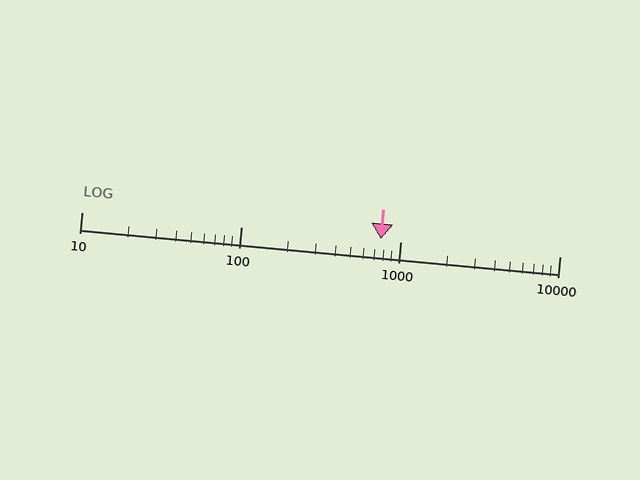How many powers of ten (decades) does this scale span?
The scale spans 3 decades, from 10 to 10000.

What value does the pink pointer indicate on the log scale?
The pointer indicates approximately 760.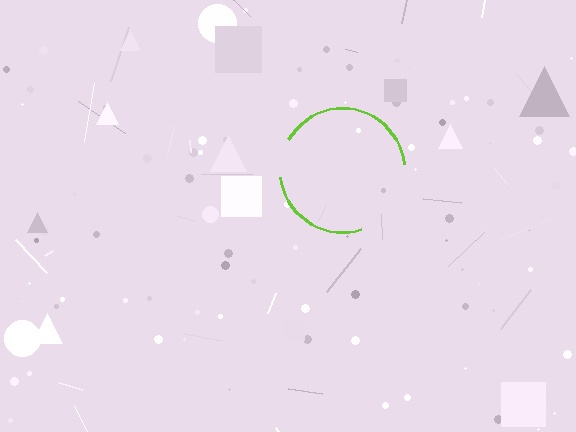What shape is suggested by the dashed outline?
The dashed outline suggests a circle.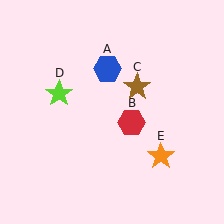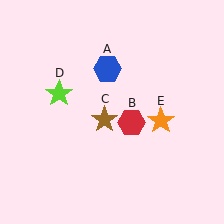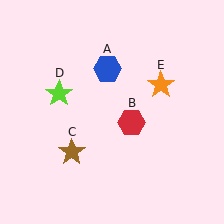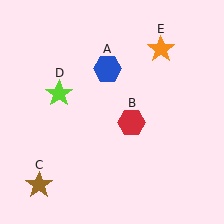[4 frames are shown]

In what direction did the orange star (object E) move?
The orange star (object E) moved up.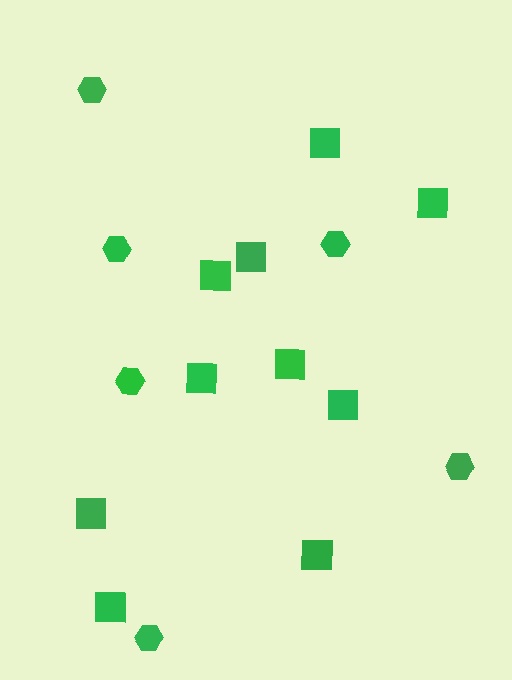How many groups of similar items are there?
There are 2 groups: one group of hexagons (6) and one group of squares (10).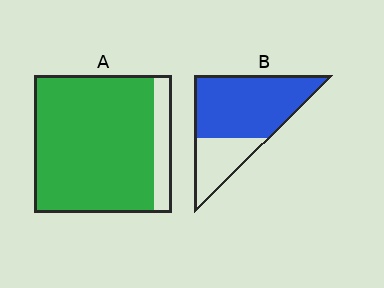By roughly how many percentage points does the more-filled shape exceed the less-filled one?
By roughly 15 percentage points (A over B).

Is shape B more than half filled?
Yes.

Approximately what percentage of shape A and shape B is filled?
A is approximately 85% and B is approximately 70%.